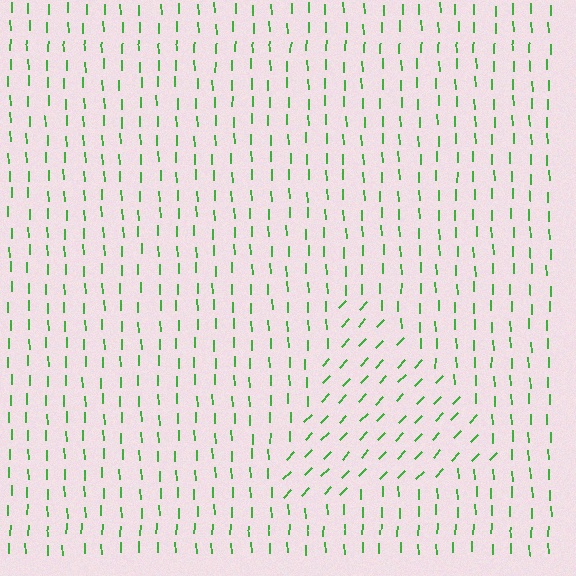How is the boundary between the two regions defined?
The boundary is defined purely by a change in line orientation (approximately 45 degrees difference). All lines are the same color and thickness.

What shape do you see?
I see a triangle.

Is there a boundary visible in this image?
Yes, there is a texture boundary formed by a change in line orientation.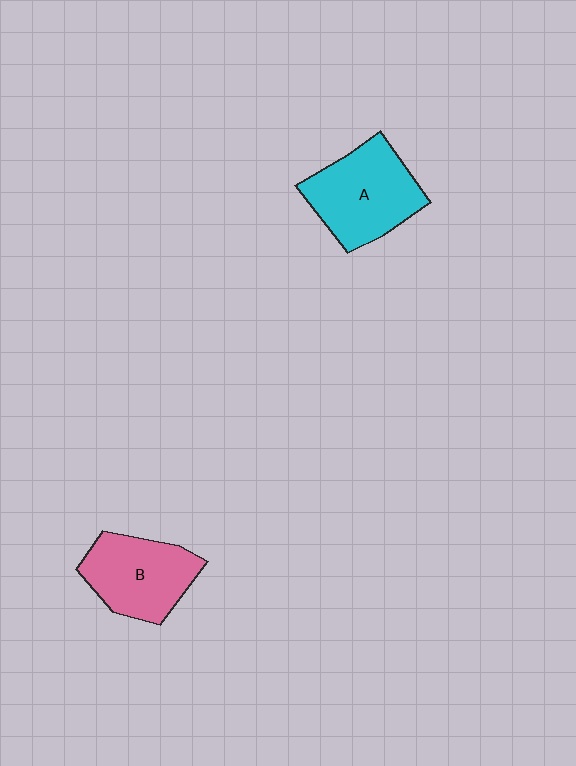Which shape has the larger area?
Shape A (cyan).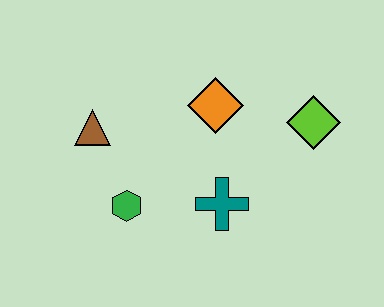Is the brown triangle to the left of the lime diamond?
Yes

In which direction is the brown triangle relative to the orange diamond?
The brown triangle is to the left of the orange diamond.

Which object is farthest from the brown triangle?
The lime diamond is farthest from the brown triangle.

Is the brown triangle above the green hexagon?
Yes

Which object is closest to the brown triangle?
The green hexagon is closest to the brown triangle.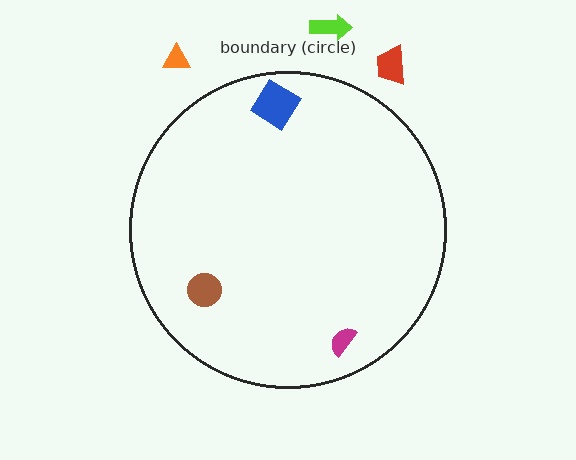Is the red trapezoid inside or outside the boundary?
Outside.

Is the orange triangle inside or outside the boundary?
Outside.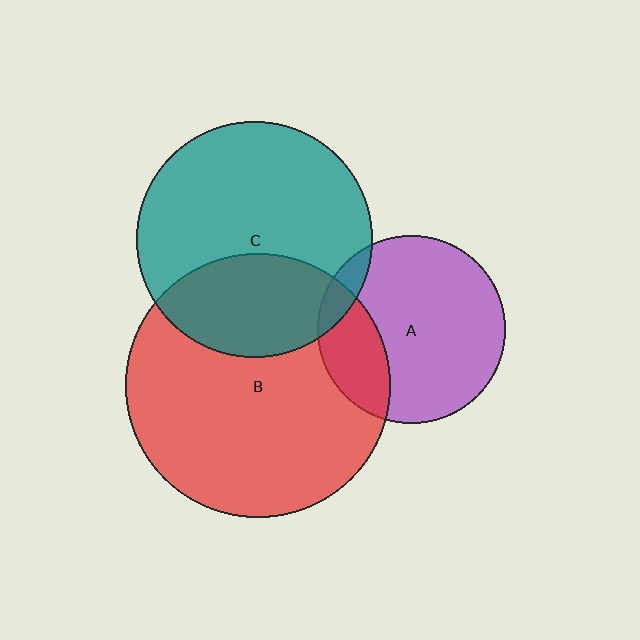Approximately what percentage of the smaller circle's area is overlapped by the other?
Approximately 35%.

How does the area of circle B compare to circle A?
Approximately 2.0 times.